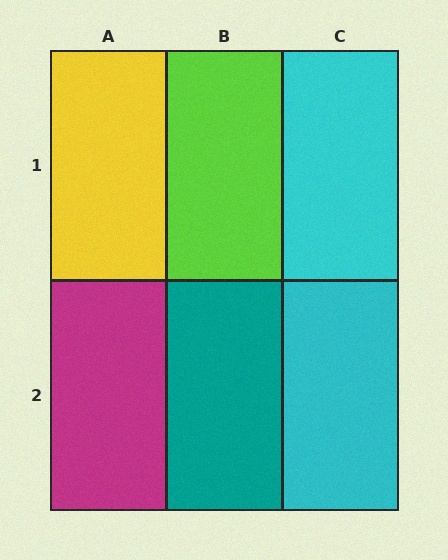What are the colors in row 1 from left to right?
Yellow, lime, cyan.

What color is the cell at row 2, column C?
Cyan.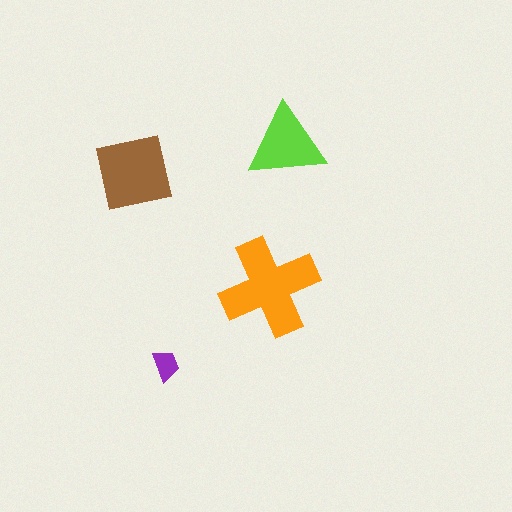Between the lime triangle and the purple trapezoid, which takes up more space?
The lime triangle.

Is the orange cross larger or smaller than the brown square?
Larger.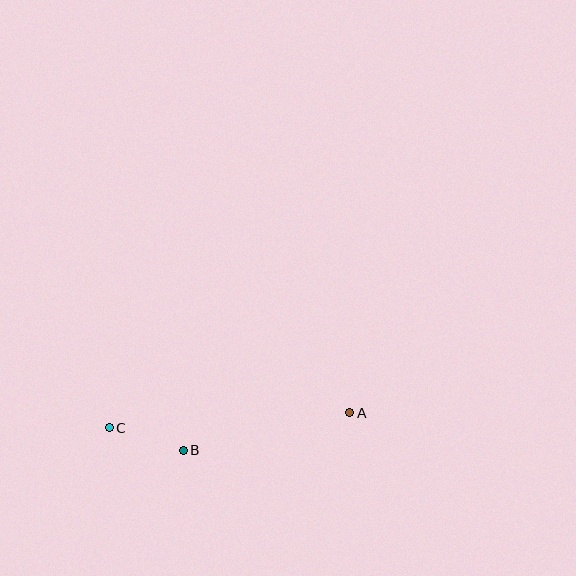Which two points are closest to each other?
Points B and C are closest to each other.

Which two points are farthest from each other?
Points A and C are farthest from each other.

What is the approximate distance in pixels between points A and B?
The distance between A and B is approximately 171 pixels.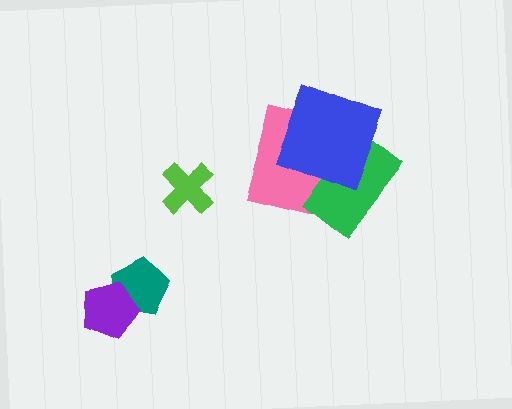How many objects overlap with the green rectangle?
2 objects overlap with the green rectangle.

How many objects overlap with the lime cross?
0 objects overlap with the lime cross.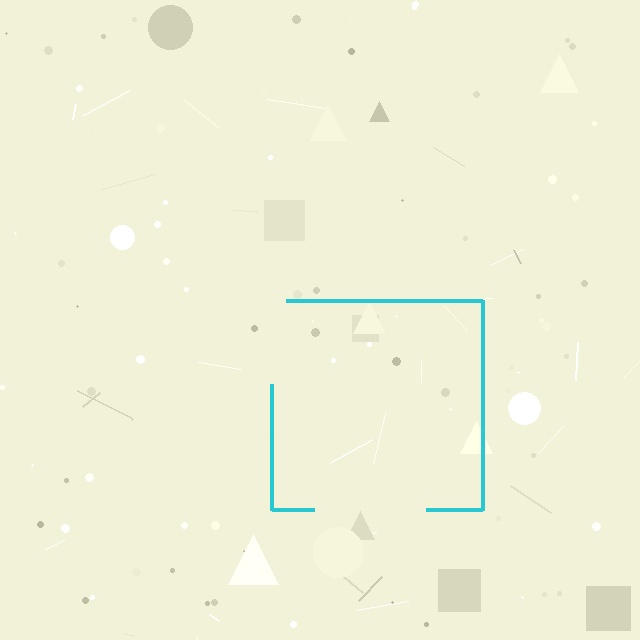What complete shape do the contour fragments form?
The contour fragments form a square.